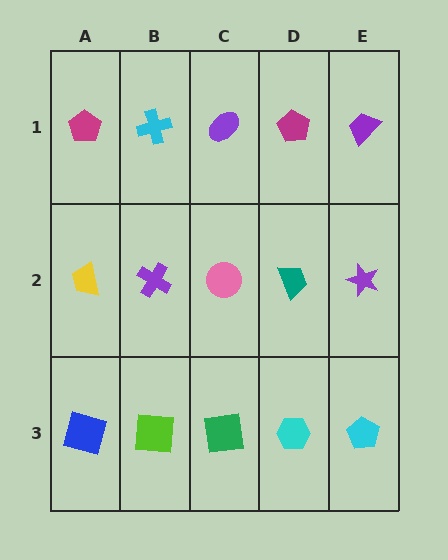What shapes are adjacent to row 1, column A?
A yellow trapezoid (row 2, column A), a cyan cross (row 1, column B).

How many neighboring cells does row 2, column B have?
4.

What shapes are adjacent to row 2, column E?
A purple trapezoid (row 1, column E), a cyan pentagon (row 3, column E), a teal trapezoid (row 2, column D).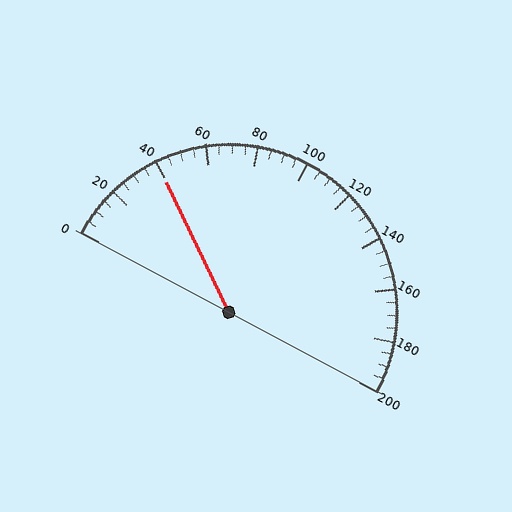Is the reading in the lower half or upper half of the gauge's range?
The reading is in the lower half of the range (0 to 200).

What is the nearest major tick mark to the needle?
The nearest major tick mark is 40.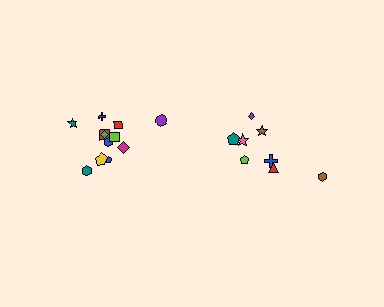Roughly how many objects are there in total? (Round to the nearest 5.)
Roughly 20 objects in total.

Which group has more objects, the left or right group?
The left group.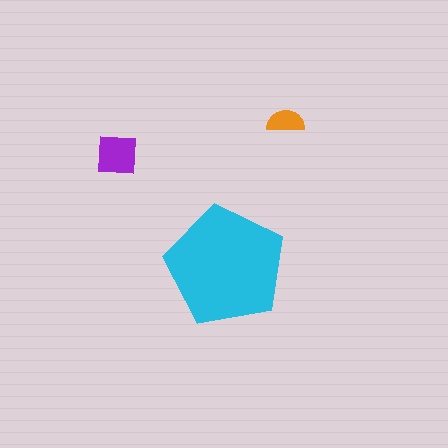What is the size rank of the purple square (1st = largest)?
2nd.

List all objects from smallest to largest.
The orange semicircle, the purple square, the cyan pentagon.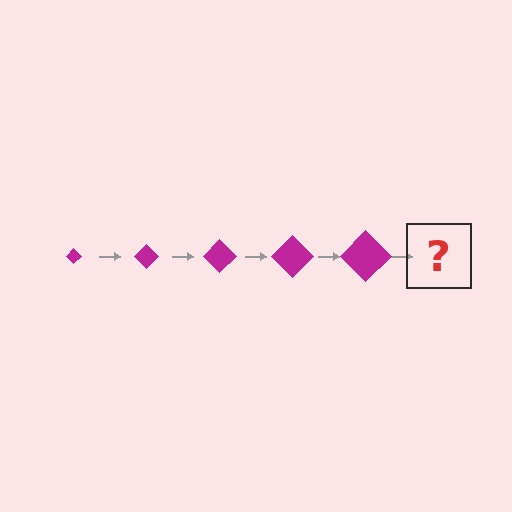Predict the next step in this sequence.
The next step is a magenta diamond, larger than the previous one.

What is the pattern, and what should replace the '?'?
The pattern is that the diamond gets progressively larger each step. The '?' should be a magenta diamond, larger than the previous one.